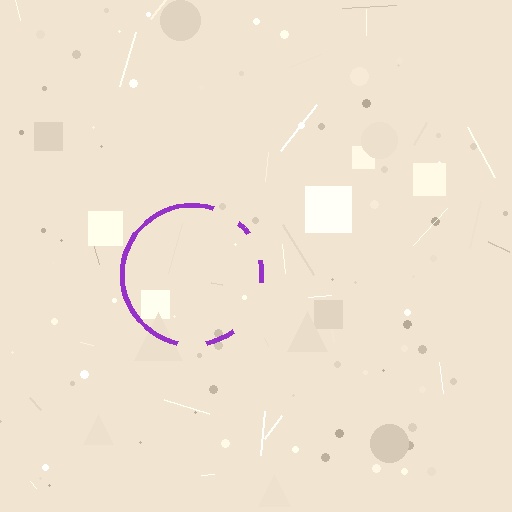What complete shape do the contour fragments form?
The contour fragments form a circle.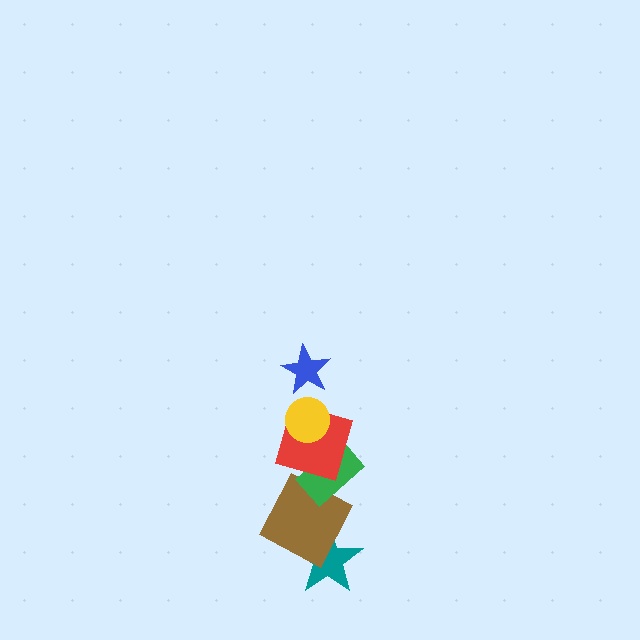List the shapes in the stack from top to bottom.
From top to bottom: the blue star, the yellow circle, the red square, the green rectangle, the brown square, the teal star.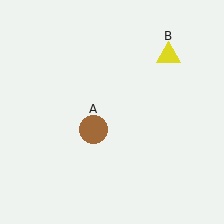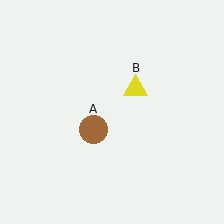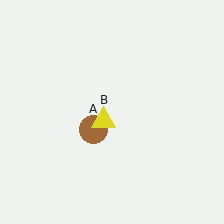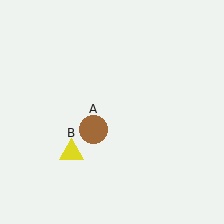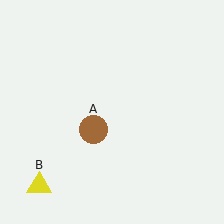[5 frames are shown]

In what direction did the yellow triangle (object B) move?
The yellow triangle (object B) moved down and to the left.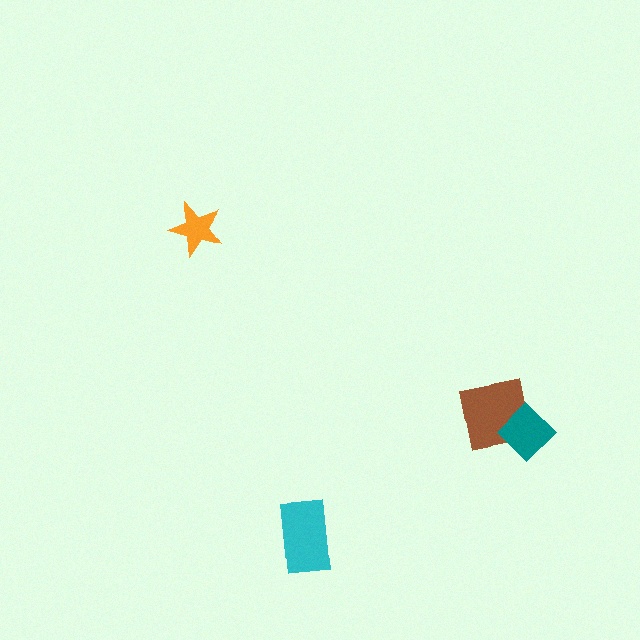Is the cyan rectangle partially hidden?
No, no other shape covers it.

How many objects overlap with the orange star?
0 objects overlap with the orange star.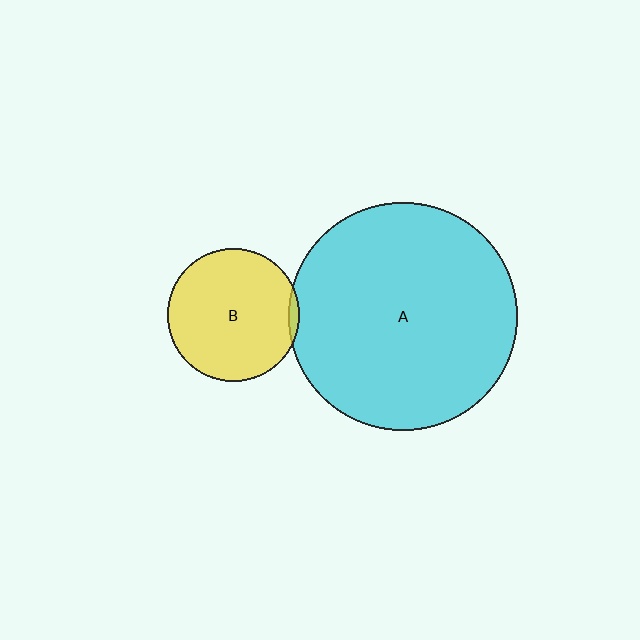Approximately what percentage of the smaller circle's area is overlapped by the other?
Approximately 5%.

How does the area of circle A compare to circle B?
Approximately 3.0 times.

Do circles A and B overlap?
Yes.